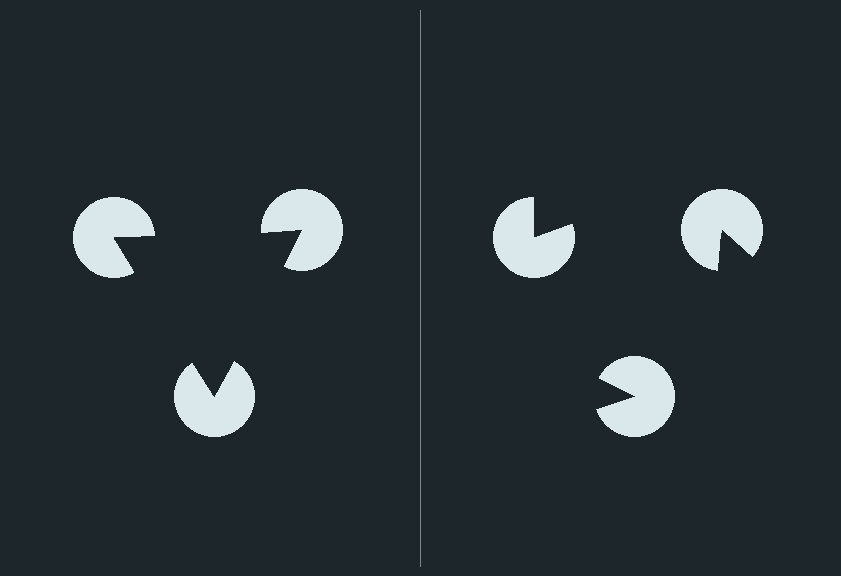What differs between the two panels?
The pac-man discs are positioned identically on both sides; only the wedge orientations differ. On the left they align to a triangle; on the right they are misaligned.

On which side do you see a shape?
An illusory triangle appears on the left side. On the right side the wedge cuts are rotated, so no coherent shape forms.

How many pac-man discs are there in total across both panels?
6 — 3 on each side.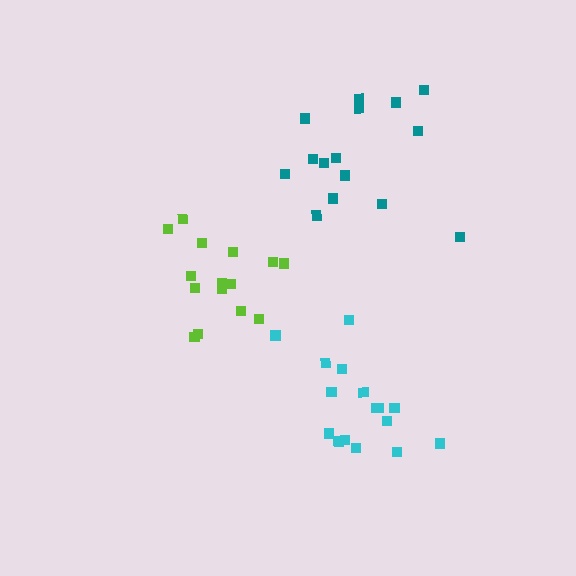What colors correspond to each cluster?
The clusters are colored: teal, cyan, lime.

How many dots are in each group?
Group 1: 15 dots, Group 2: 17 dots, Group 3: 15 dots (47 total).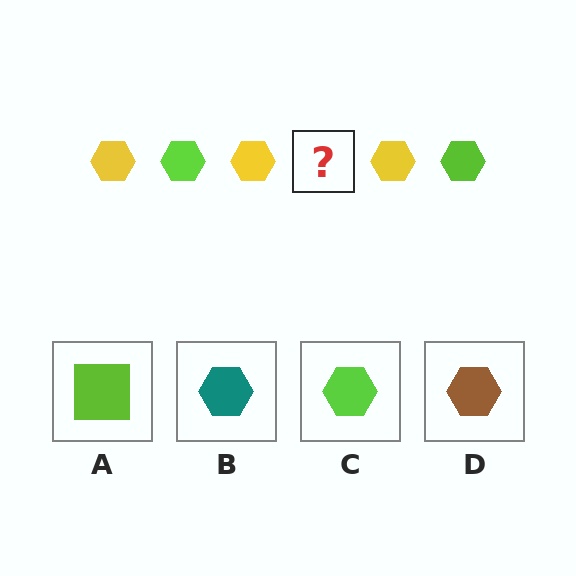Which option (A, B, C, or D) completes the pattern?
C.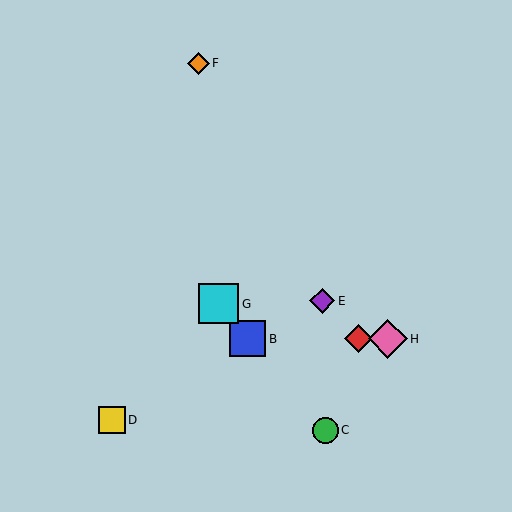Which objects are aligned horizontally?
Objects A, B, H are aligned horizontally.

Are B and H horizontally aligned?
Yes, both are at y≈339.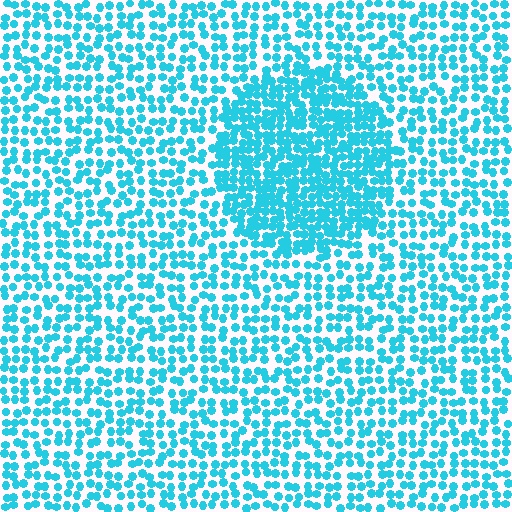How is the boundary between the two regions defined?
The boundary is defined by a change in element density (approximately 1.8x ratio). All elements are the same color, size, and shape.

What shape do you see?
I see a circle.